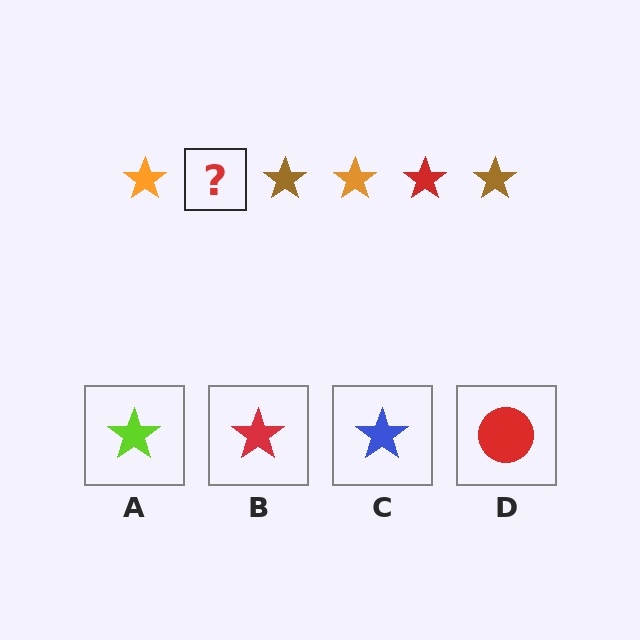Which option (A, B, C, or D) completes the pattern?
B.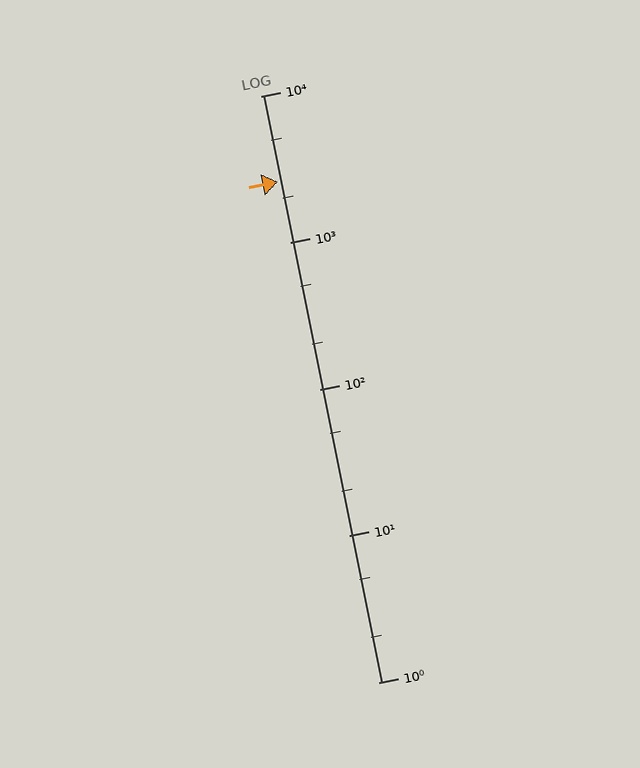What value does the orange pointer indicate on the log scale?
The pointer indicates approximately 2600.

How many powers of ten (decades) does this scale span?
The scale spans 4 decades, from 1 to 10000.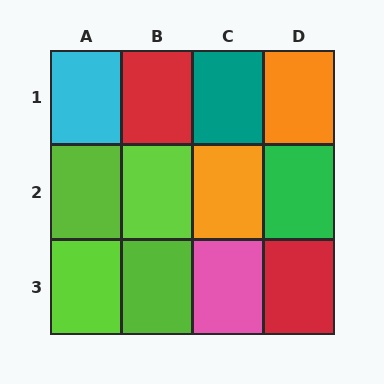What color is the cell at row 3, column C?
Pink.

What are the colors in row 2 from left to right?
Lime, lime, orange, green.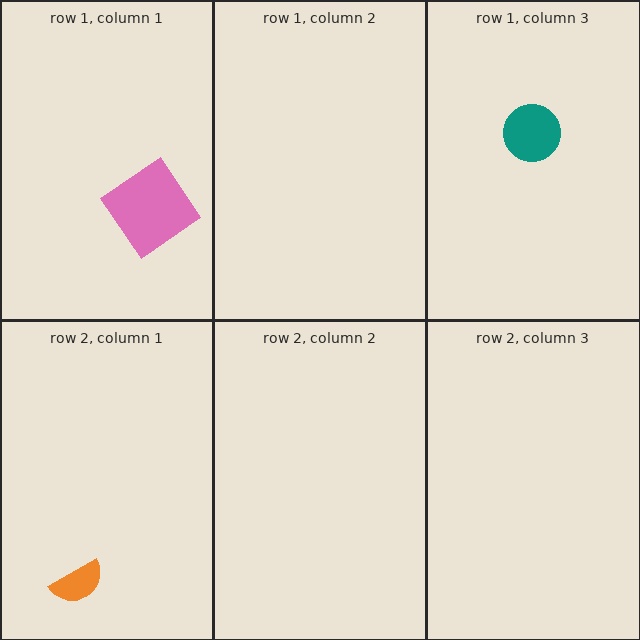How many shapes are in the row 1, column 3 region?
1.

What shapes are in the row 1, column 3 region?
The teal circle.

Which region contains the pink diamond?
The row 1, column 1 region.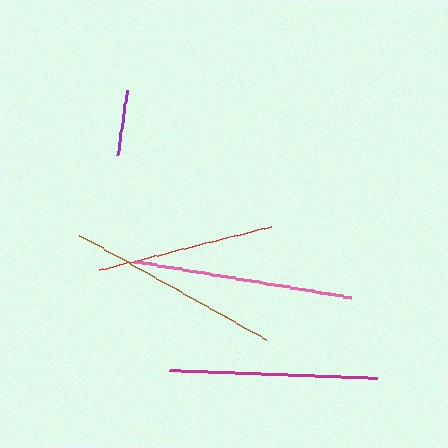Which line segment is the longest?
The pink line is the longest at approximately 220 pixels.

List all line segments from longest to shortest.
From longest to shortest: pink, brown, magenta, red, purple.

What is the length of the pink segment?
The pink segment is approximately 220 pixels long.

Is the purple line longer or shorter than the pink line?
The pink line is longer than the purple line.